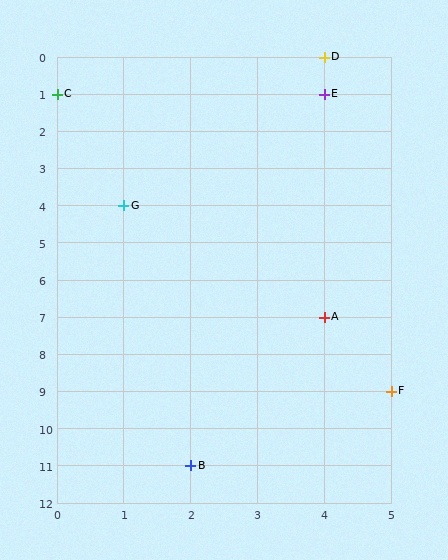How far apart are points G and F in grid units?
Points G and F are 4 columns and 5 rows apart (about 6.4 grid units diagonally).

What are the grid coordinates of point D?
Point D is at grid coordinates (4, 0).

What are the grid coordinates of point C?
Point C is at grid coordinates (0, 1).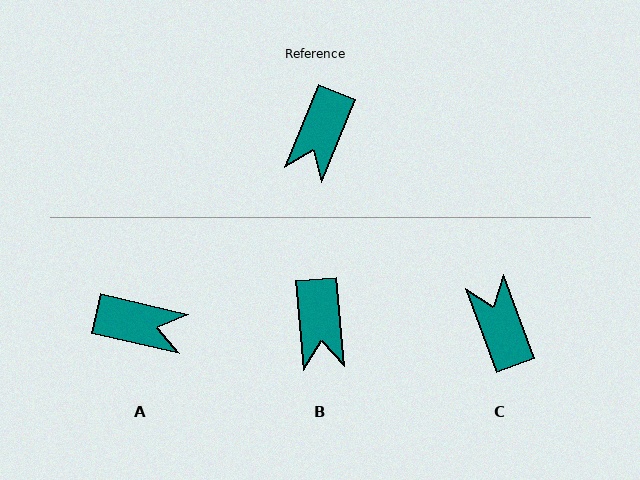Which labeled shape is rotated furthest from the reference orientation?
C, about 138 degrees away.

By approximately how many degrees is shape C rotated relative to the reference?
Approximately 138 degrees clockwise.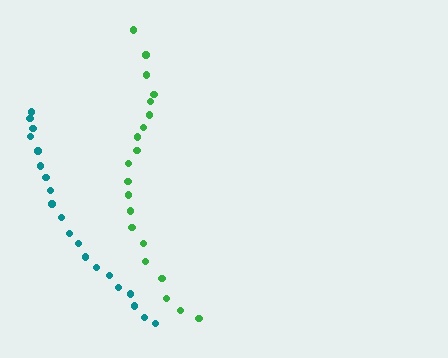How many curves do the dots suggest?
There are 2 distinct paths.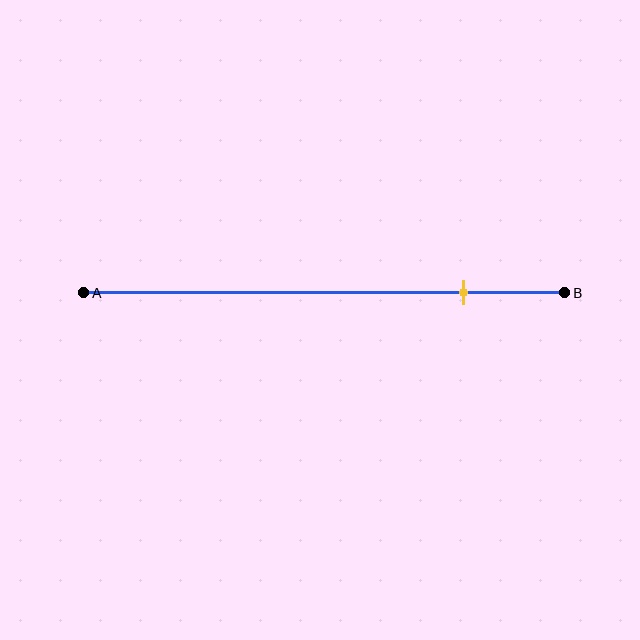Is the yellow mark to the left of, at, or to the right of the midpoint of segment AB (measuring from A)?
The yellow mark is to the right of the midpoint of segment AB.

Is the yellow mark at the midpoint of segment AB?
No, the mark is at about 80% from A, not at the 50% midpoint.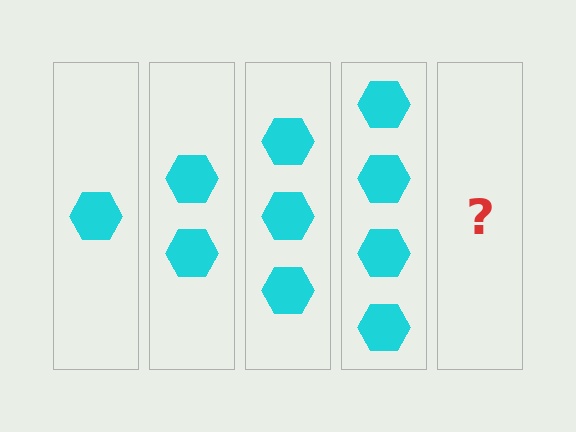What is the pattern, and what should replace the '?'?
The pattern is that each step adds one more hexagon. The '?' should be 5 hexagons.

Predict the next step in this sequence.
The next step is 5 hexagons.